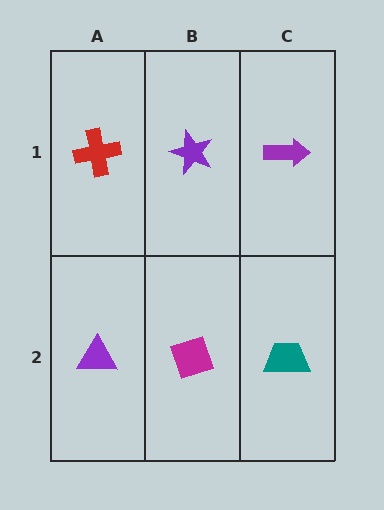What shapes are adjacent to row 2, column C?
A purple arrow (row 1, column C), a magenta diamond (row 2, column B).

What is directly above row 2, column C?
A purple arrow.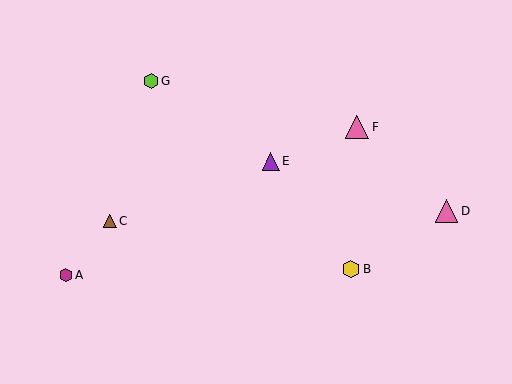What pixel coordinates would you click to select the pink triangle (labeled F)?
Click at (357, 127) to select the pink triangle F.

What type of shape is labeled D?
Shape D is a pink triangle.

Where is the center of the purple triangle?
The center of the purple triangle is at (271, 161).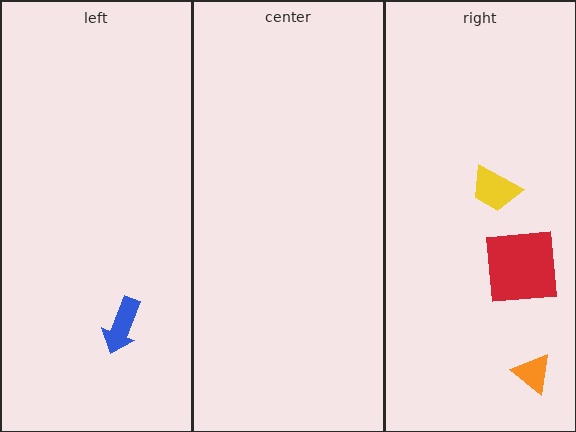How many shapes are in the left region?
1.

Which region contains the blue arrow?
The left region.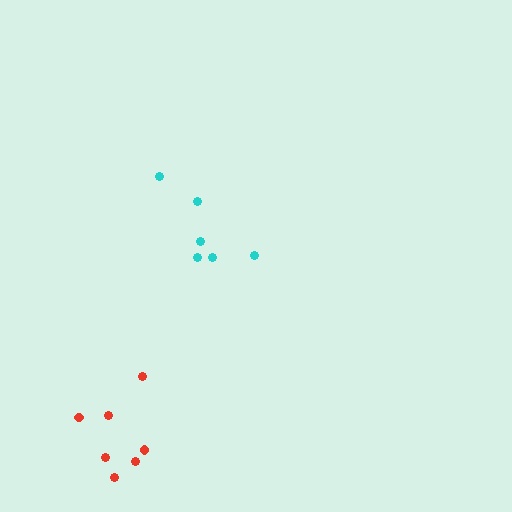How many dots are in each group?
Group 1: 6 dots, Group 2: 7 dots (13 total).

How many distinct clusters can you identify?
There are 2 distinct clusters.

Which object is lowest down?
The red cluster is bottommost.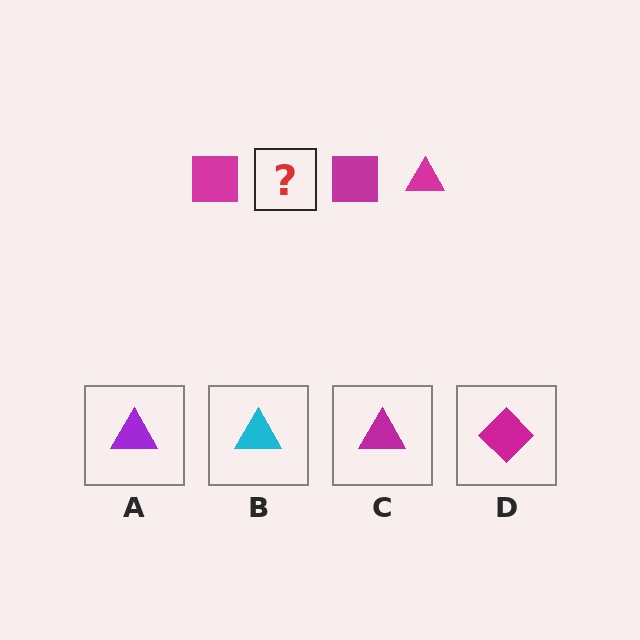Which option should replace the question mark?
Option C.